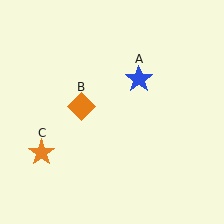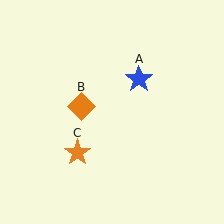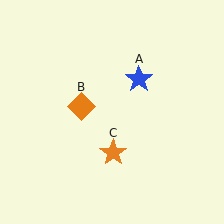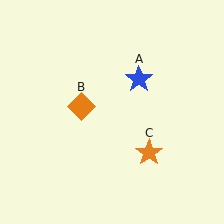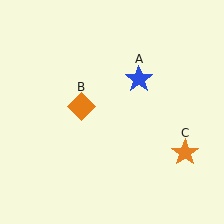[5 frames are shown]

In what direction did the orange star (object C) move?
The orange star (object C) moved right.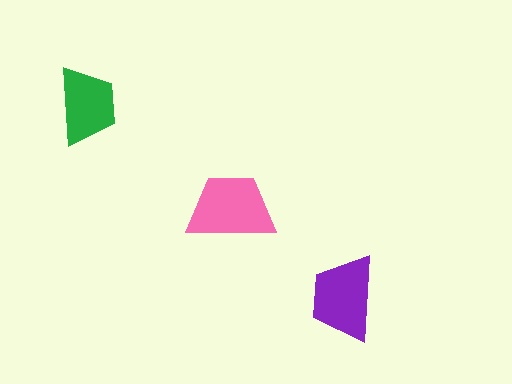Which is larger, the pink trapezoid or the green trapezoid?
The pink one.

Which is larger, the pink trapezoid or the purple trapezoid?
The pink one.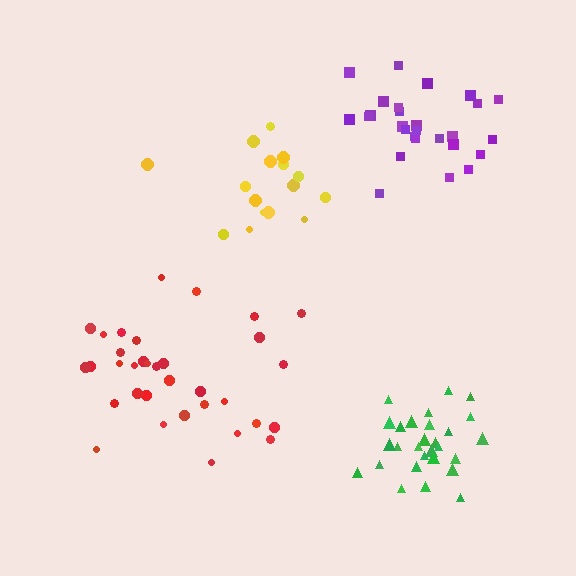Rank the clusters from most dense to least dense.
green, purple, yellow, red.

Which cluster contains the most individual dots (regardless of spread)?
Red (34).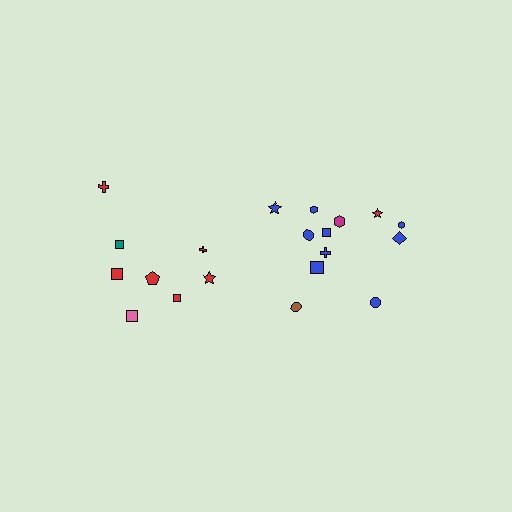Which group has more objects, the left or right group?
The right group.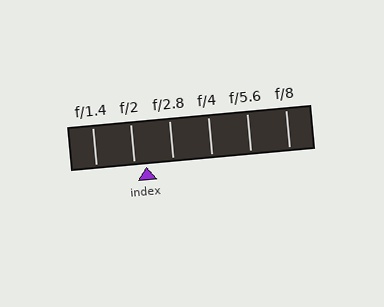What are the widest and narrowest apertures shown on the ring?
The widest aperture shown is f/1.4 and the narrowest is f/8.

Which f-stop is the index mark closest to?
The index mark is closest to f/2.